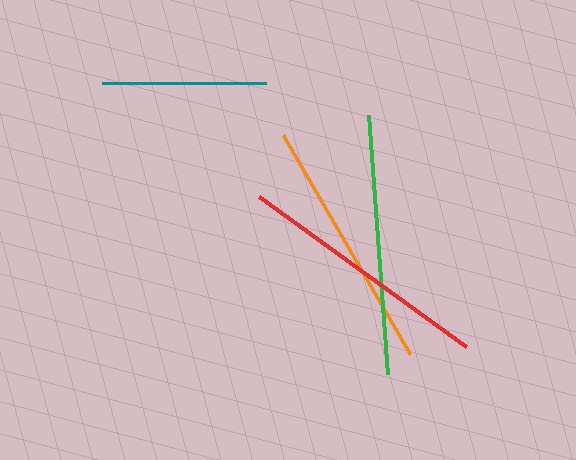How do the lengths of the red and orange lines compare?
The red and orange lines are approximately the same length.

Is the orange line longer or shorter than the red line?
The red line is longer than the orange line.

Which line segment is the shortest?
The teal line is the shortest at approximately 164 pixels.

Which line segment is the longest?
The green line is the longest at approximately 260 pixels.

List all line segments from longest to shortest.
From longest to shortest: green, red, orange, teal.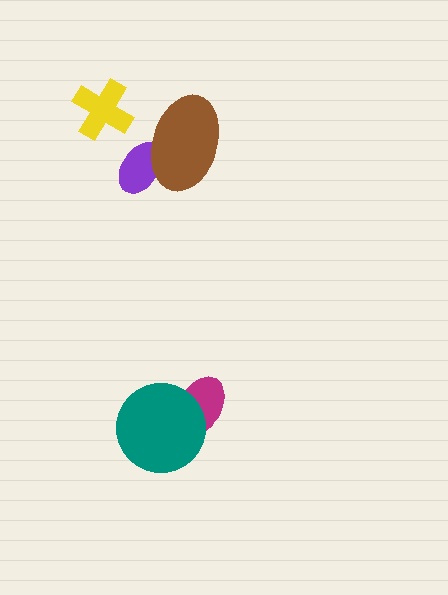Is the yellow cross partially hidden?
No, no other shape covers it.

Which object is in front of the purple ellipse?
The brown ellipse is in front of the purple ellipse.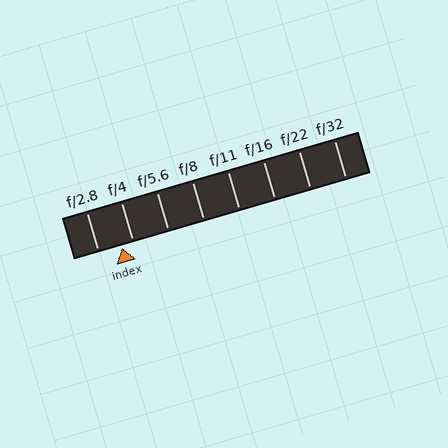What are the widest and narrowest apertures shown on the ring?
The widest aperture shown is f/2.8 and the narrowest is f/32.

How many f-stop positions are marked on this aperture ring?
There are 8 f-stop positions marked.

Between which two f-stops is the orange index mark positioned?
The index mark is between f/2.8 and f/4.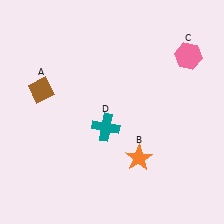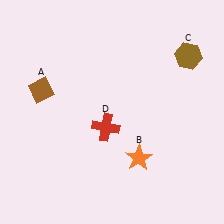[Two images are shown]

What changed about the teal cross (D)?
In Image 1, D is teal. In Image 2, it changed to red.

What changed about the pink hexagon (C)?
In Image 1, C is pink. In Image 2, it changed to brown.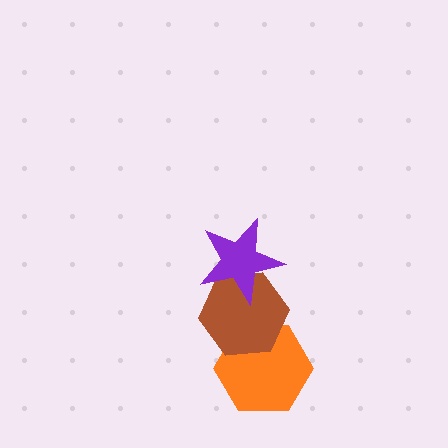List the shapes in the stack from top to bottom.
From top to bottom: the purple star, the brown hexagon, the orange hexagon.